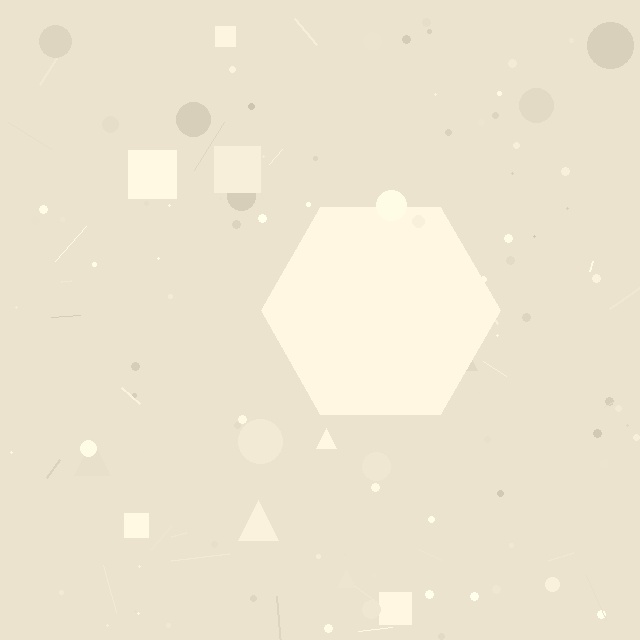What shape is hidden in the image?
A hexagon is hidden in the image.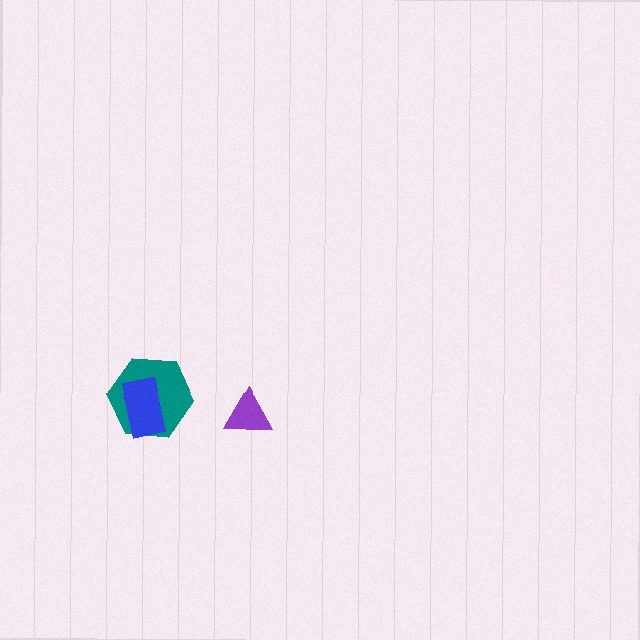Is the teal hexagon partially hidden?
Yes, it is partially covered by another shape.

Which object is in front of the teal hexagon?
The blue rectangle is in front of the teal hexagon.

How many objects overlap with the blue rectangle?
1 object overlaps with the blue rectangle.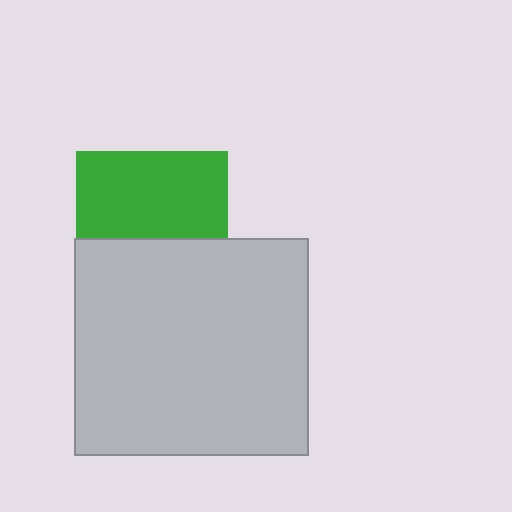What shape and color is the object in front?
The object in front is a light gray rectangle.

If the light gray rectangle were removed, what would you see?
You would see the complete green square.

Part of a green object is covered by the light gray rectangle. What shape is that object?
It is a square.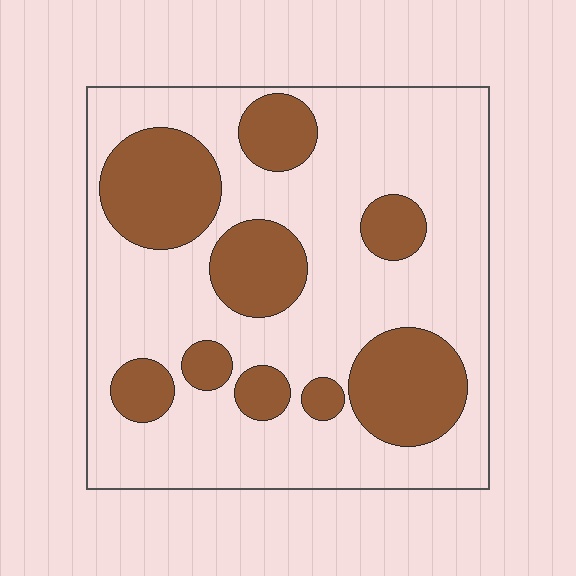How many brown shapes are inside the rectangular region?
9.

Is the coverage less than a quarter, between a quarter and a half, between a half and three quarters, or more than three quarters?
Between a quarter and a half.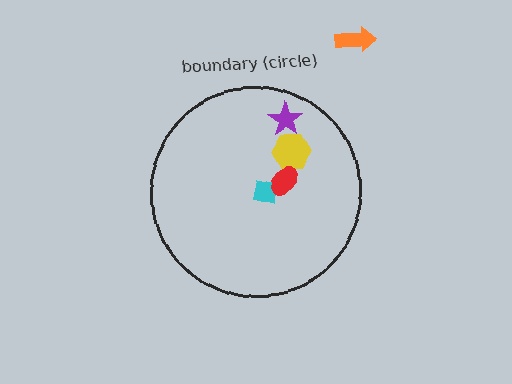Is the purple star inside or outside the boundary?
Inside.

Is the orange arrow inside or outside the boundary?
Outside.